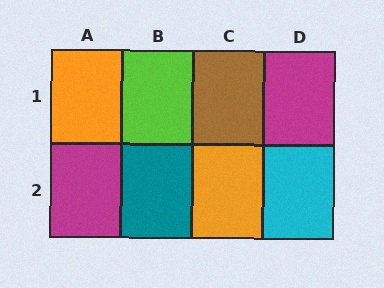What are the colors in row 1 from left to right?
Orange, lime, brown, magenta.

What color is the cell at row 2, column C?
Orange.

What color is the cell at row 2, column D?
Cyan.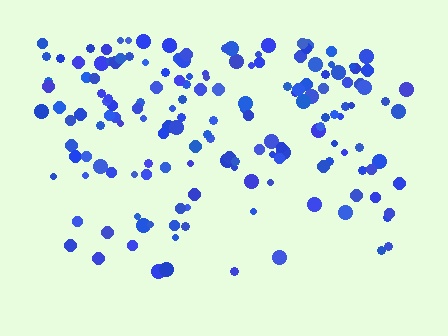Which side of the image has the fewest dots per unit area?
The bottom.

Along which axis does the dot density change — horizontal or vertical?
Vertical.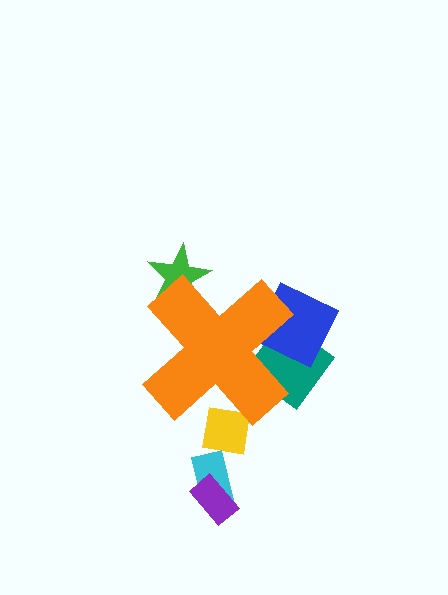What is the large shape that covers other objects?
An orange cross.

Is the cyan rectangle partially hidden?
No, the cyan rectangle is fully visible.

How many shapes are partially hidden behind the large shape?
4 shapes are partially hidden.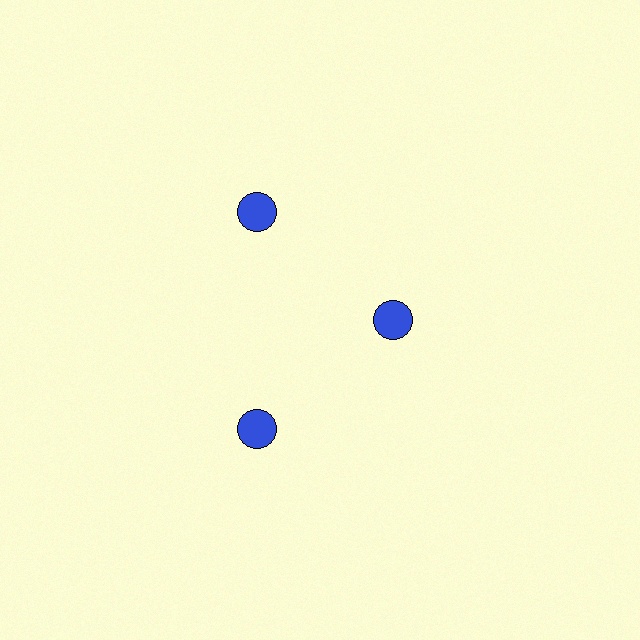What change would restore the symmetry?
The symmetry would be restored by moving it outward, back onto the ring so that all 3 circles sit at equal angles and equal distance from the center.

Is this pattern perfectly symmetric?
No. The 3 blue circles are arranged in a ring, but one element near the 3 o'clock position is pulled inward toward the center, breaking the 3-fold rotational symmetry.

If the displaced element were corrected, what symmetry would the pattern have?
It would have 3-fold rotational symmetry — the pattern would map onto itself every 120 degrees.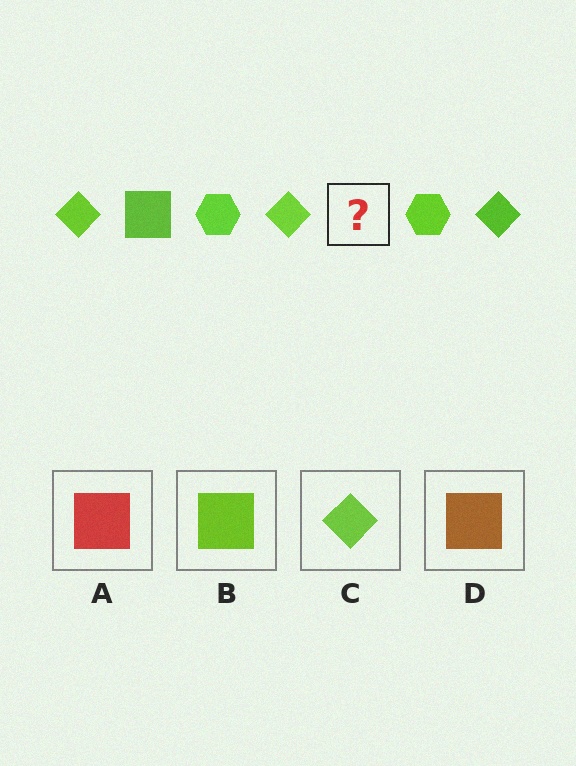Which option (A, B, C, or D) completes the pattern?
B.